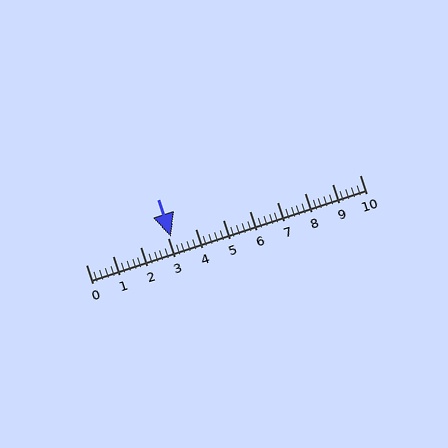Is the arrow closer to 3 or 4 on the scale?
The arrow is closer to 3.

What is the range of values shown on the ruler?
The ruler shows values from 0 to 10.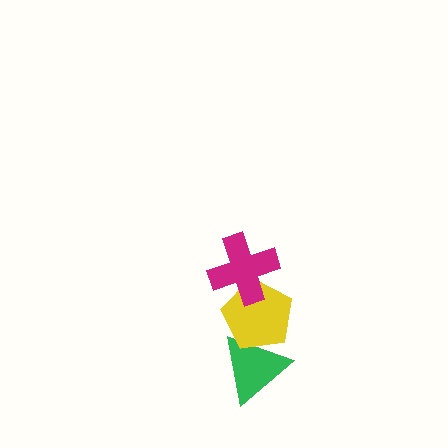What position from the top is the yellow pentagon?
The yellow pentagon is 2nd from the top.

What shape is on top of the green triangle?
The yellow pentagon is on top of the green triangle.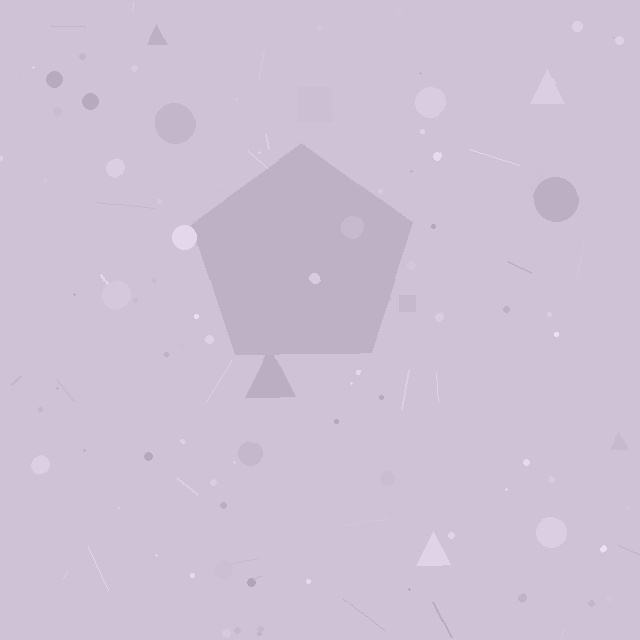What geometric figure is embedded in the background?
A pentagon is embedded in the background.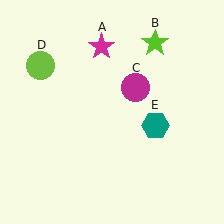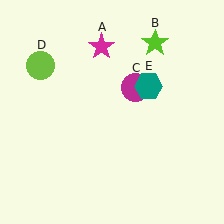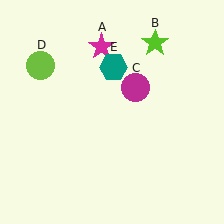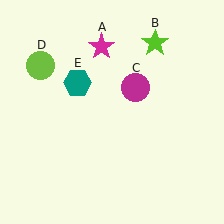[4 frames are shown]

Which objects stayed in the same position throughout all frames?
Magenta star (object A) and lime star (object B) and magenta circle (object C) and lime circle (object D) remained stationary.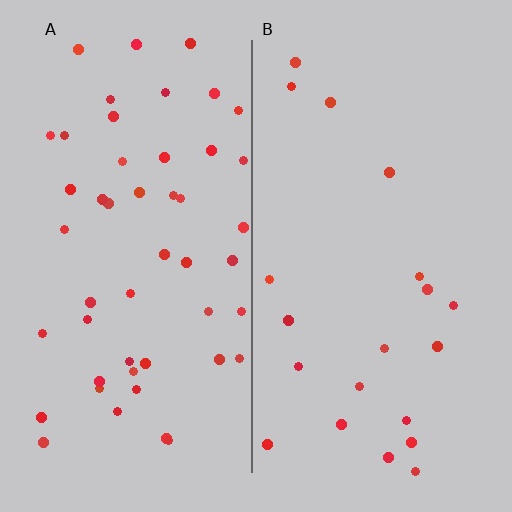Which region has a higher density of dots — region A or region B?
A (the left).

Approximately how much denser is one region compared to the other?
Approximately 2.4× — region A over region B.